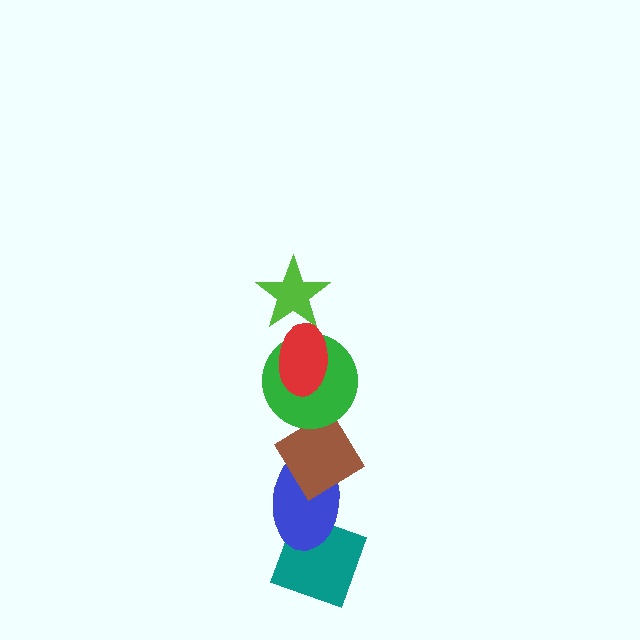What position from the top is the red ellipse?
The red ellipse is 2nd from the top.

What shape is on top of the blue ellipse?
The brown diamond is on top of the blue ellipse.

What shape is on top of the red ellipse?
The lime star is on top of the red ellipse.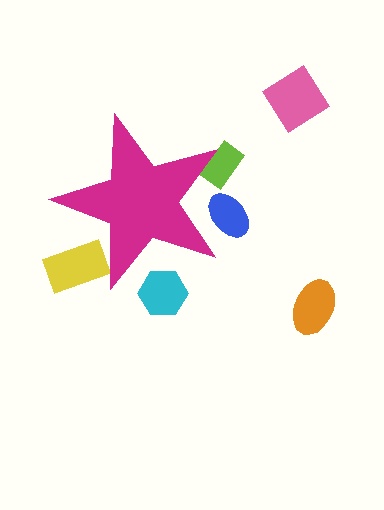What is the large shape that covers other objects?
A magenta star.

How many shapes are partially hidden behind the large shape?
4 shapes are partially hidden.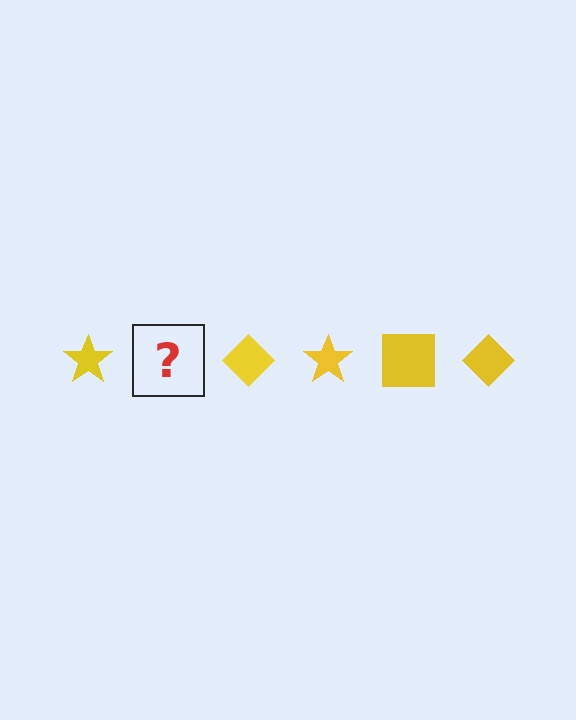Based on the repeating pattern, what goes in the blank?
The blank should be a yellow square.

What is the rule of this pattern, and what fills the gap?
The rule is that the pattern cycles through star, square, diamond shapes in yellow. The gap should be filled with a yellow square.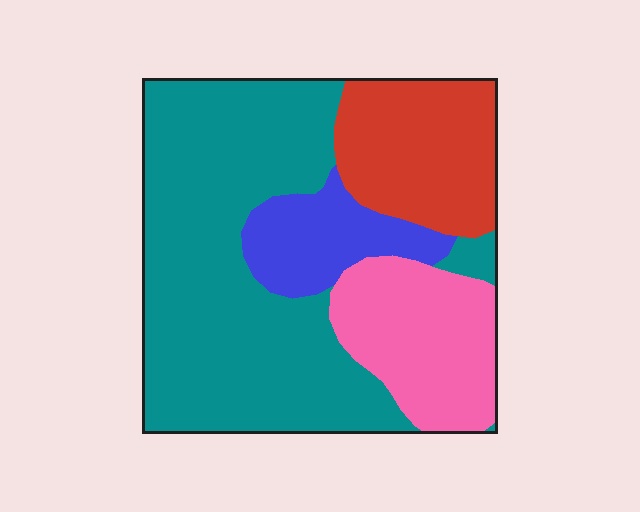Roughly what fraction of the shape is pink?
Pink takes up about one sixth (1/6) of the shape.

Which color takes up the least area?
Blue, at roughly 10%.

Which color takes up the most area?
Teal, at roughly 55%.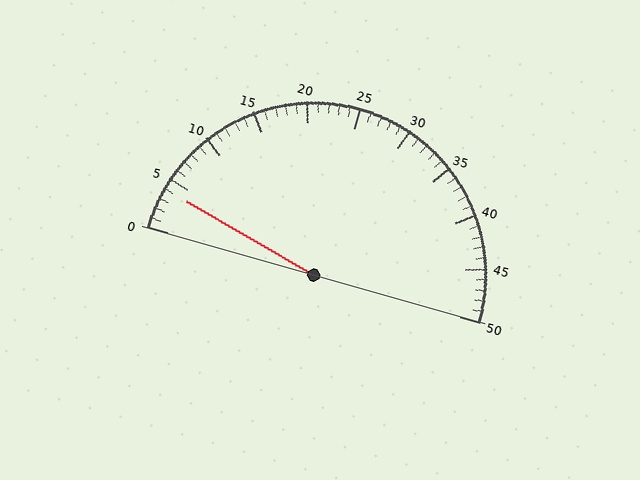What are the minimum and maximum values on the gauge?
The gauge ranges from 0 to 50.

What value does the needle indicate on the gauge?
The needle indicates approximately 4.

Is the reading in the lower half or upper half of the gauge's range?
The reading is in the lower half of the range (0 to 50).